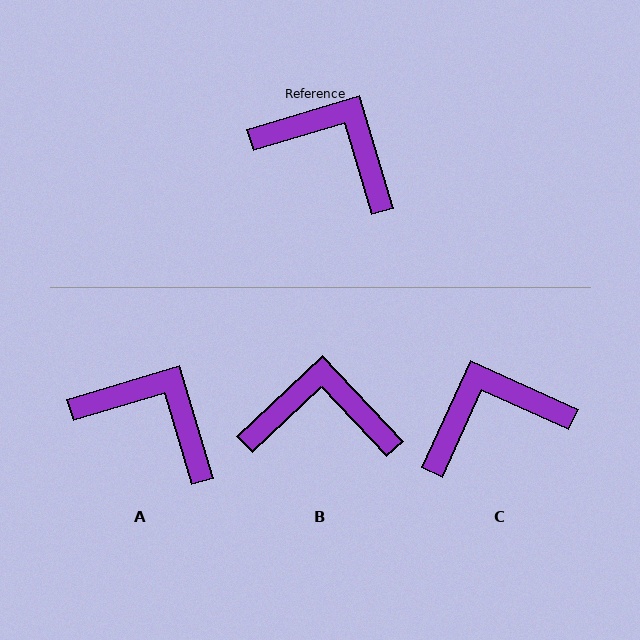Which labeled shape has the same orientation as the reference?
A.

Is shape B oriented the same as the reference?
No, it is off by about 27 degrees.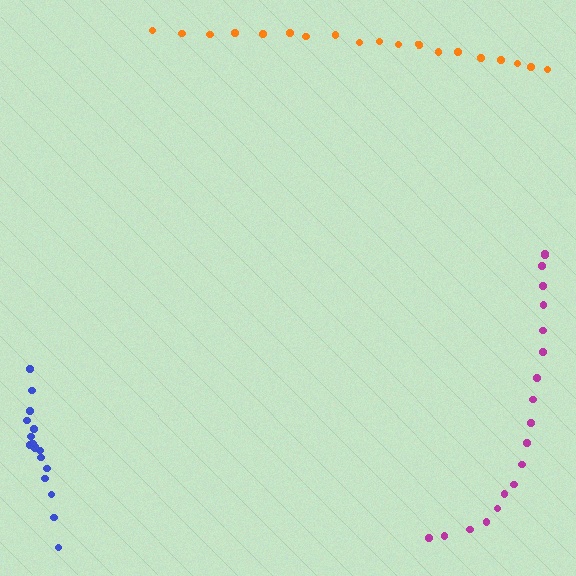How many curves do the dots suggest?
There are 3 distinct paths.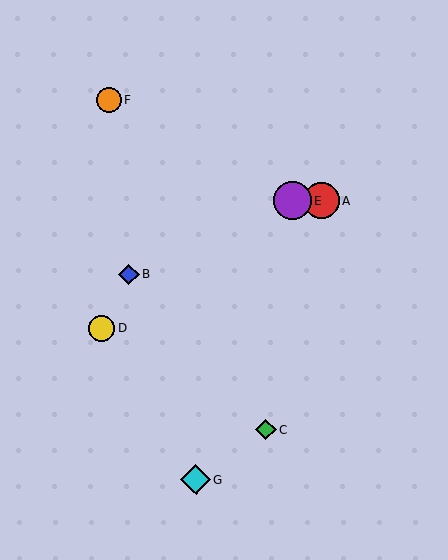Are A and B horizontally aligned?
No, A is at y≈201 and B is at y≈275.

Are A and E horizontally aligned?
Yes, both are at y≈201.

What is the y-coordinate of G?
Object G is at y≈480.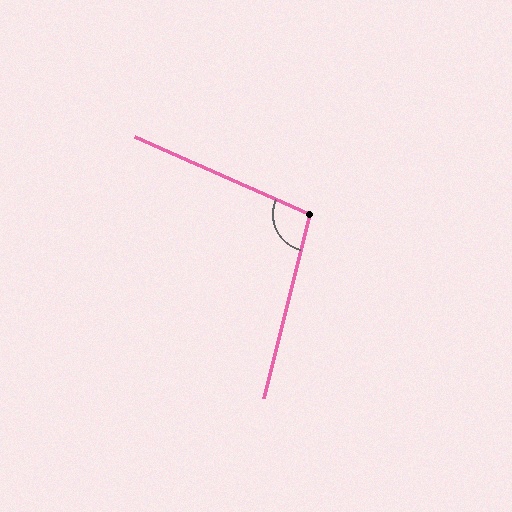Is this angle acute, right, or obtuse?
It is obtuse.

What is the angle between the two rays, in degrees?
Approximately 100 degrees.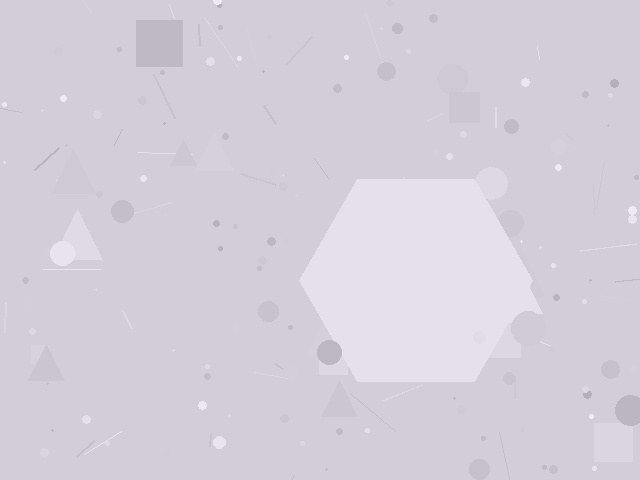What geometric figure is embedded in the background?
A hexagon is embedded in the background.